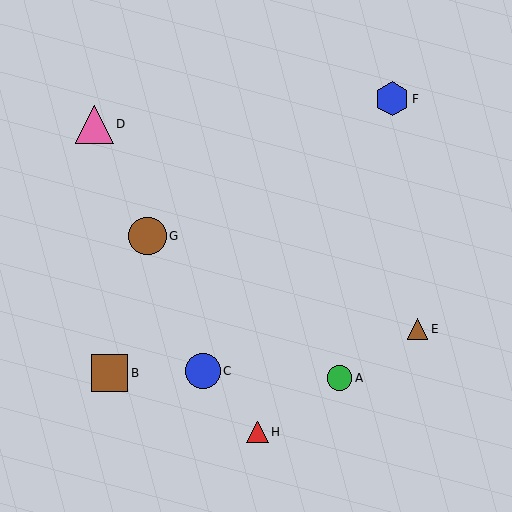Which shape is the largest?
The pink triangle (labeled D) is the largest.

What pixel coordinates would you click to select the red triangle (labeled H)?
Click at (257, 432) to select the red triangle H.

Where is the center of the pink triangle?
The center of the pink triangle is at (94, 124).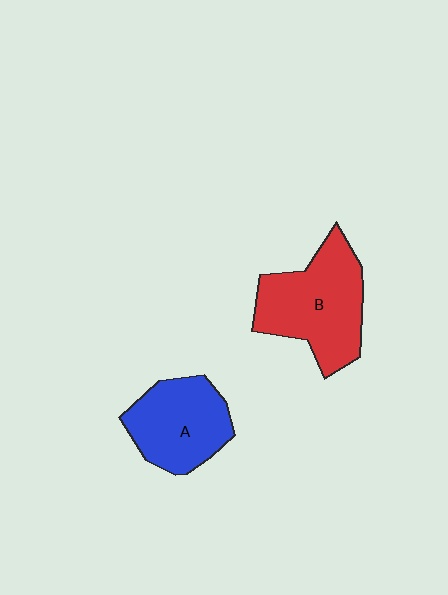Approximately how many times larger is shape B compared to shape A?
Approximately 1.3 times.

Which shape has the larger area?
Shape B (red).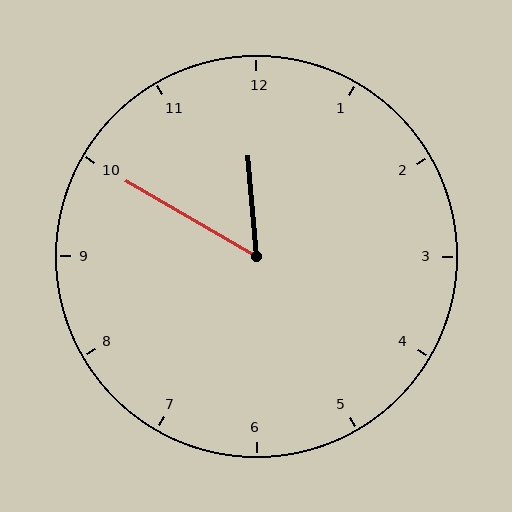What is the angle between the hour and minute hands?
Approximately 55 degrees.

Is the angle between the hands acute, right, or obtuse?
It is acute.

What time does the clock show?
11:50.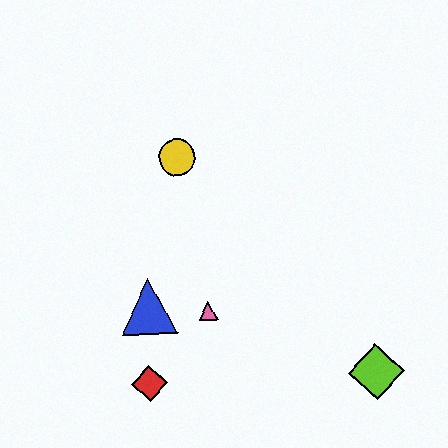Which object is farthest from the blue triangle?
The lime diamond is farthest from the blue triangle.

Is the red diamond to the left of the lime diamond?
Yes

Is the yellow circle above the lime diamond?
Yes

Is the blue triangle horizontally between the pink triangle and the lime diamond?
No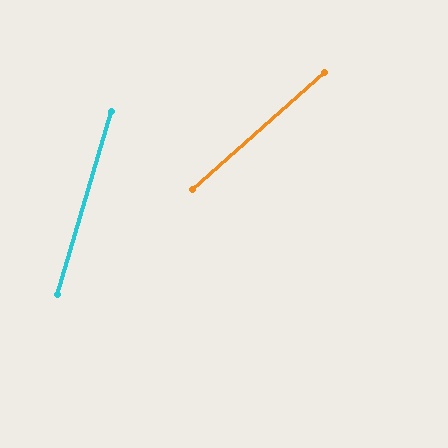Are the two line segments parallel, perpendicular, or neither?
Neither parallel nor perpendicular — they differ by about 32°.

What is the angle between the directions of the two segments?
Approximately 32 degrees.